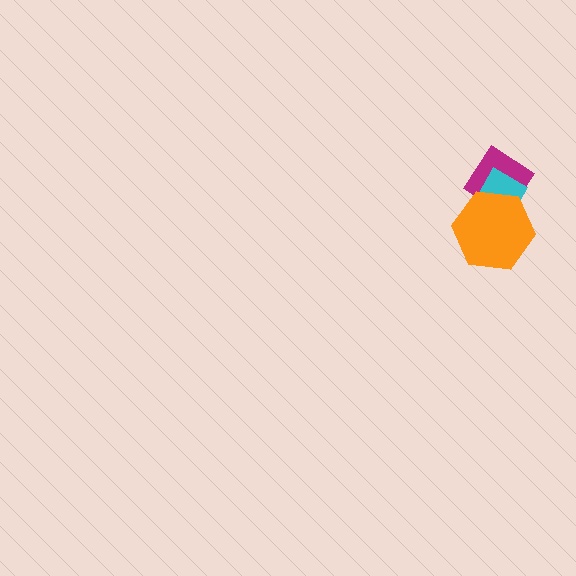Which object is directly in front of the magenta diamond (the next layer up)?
The cyan diamond is directly in front of the magenta diamond.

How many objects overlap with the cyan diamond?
2 objects overlap with the cyan diamond.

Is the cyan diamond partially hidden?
Yes, it is partially covered by another shape.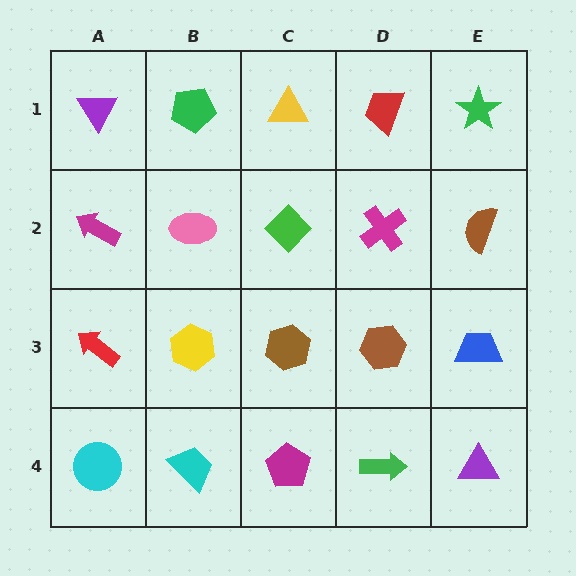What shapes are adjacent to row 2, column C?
A yellow triangle (row 1, column C), a brown hexagon (row 3, column C), a pink ellipse (row 2, column B), a magenta cross (row 2, column D).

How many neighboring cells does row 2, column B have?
4.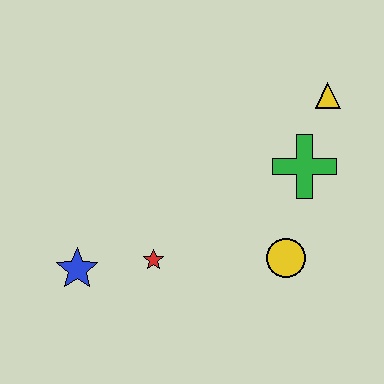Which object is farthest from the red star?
The yellow triangle is farthest from the red star.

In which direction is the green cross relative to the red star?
The green cross is to the right of the red star.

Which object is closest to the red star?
The blue star is closest to the red star.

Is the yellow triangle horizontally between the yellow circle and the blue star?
No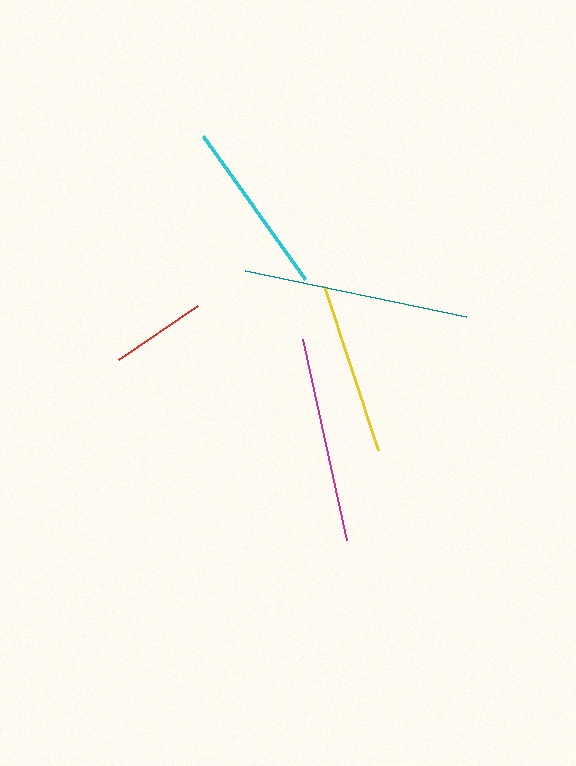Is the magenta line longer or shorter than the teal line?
The teal line is longer than the magenta line.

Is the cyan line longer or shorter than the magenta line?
The magenta line is longer than the cyan line.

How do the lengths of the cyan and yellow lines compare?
The cyan and yellow lines are approximately the same length.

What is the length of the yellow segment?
The yellow segment is approximately 172 pixels long.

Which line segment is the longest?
The teal line is the longest at approximately 226 pixels.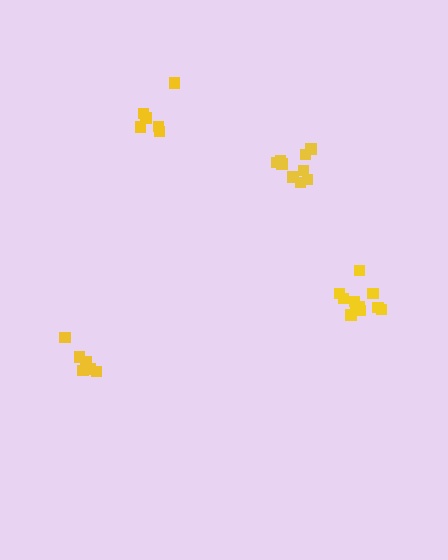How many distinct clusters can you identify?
There are 4 distinct clusters.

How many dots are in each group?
Group 1: 9 dots, Group 2: 6 dots, Group 3: 11 dots, Group 4: 6 dots (32 total).